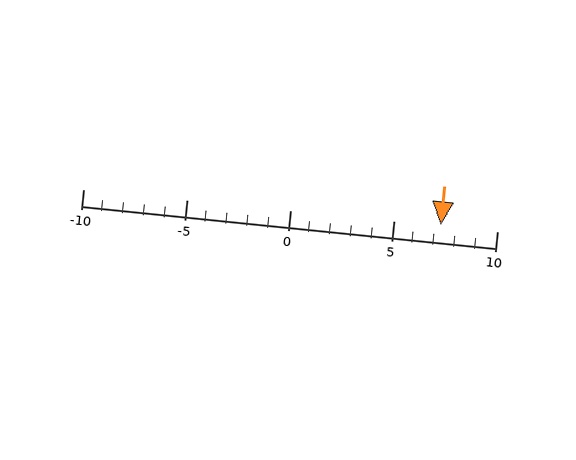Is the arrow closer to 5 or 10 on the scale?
The arrow is closer to 5.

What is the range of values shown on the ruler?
The ruler shows values from -10 to 10.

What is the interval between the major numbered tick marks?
The major tick marks are spaced 5 units apart.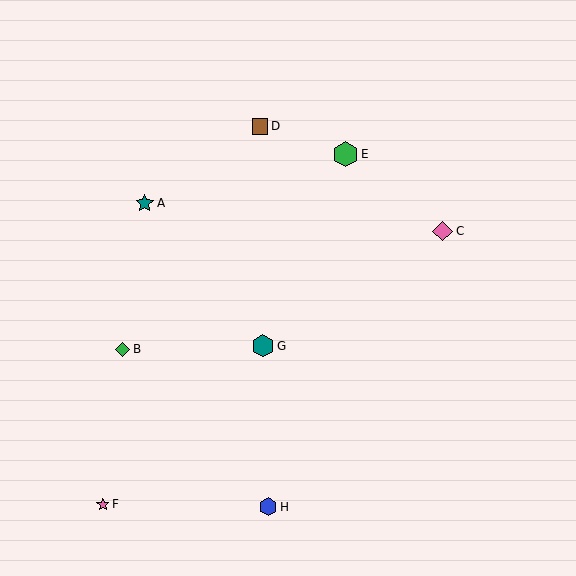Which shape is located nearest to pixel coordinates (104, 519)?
The pink star (labeled F) at (103, 504) is nearest to that location.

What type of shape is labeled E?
Shape E is a green hexagon.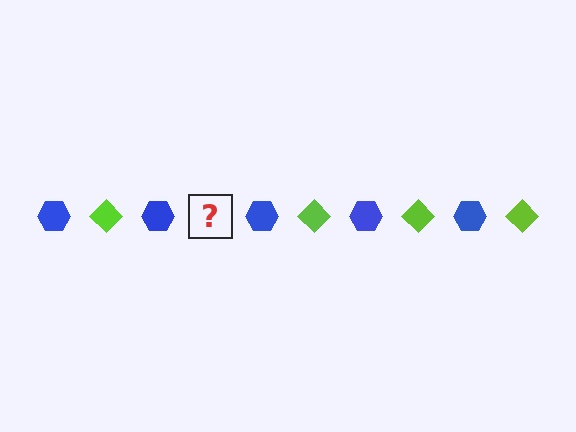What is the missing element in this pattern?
The missing element is a lime diamond.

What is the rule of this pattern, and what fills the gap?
The rule is that the pattern alternates between blue hexagon and lime diamond. The gap should be filled with a lime diamond.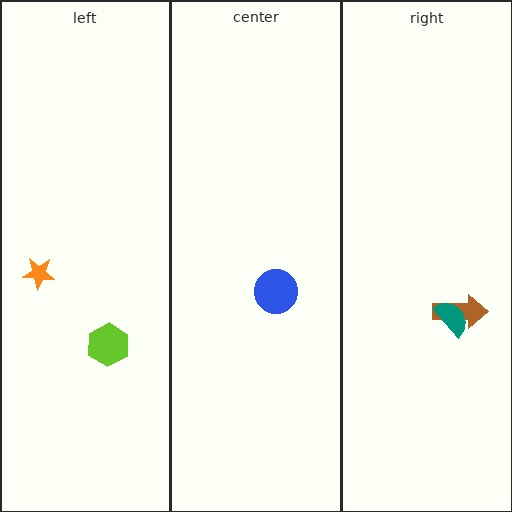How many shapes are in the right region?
2.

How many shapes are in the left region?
2.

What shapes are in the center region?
The blue circle.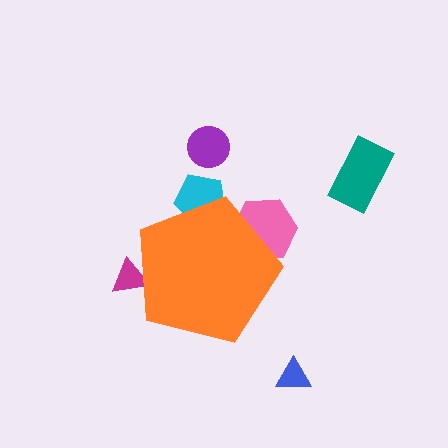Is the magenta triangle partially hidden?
Yes, the magenta triangle is partially hidden behind the orange pentagon.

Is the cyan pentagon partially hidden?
Yes, the cyan pentagon is partially hidden behind the orange pentagon.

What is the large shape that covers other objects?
An orange pentagon.